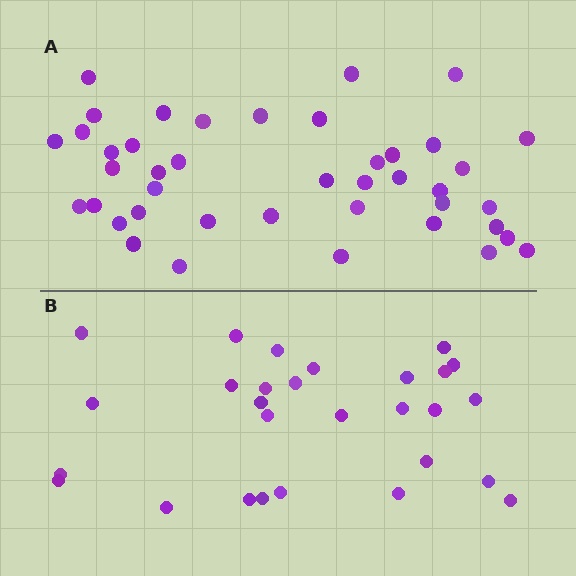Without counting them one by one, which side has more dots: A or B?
Region A (the top region) has more dots.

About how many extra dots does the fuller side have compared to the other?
Region A has approximately 15 more dots than region B.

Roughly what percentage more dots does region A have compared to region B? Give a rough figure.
About 50% more.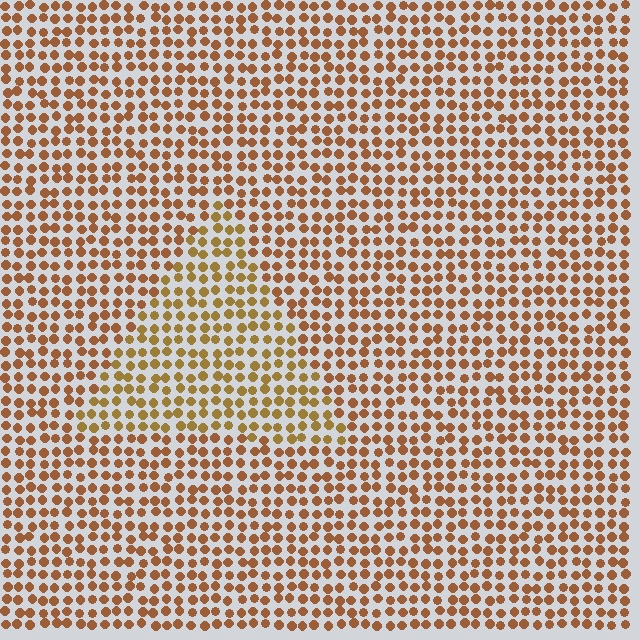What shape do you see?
I see a triangle.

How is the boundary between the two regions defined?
The boundary is defined purely by a slight shift in hue (about 20 degrees). Spacing, size, and orientation are identical on both sides.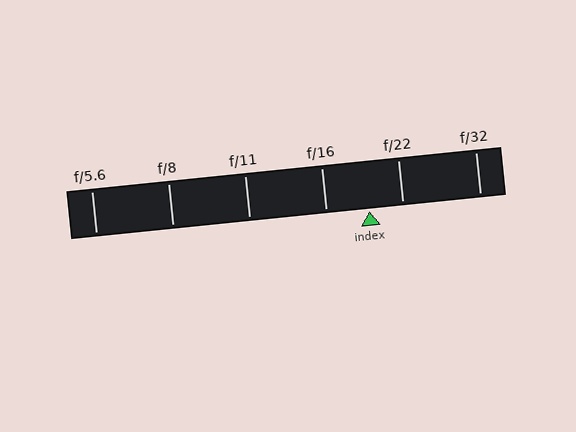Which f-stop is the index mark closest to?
The index mark is closest to f/22.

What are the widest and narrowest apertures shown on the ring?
The widest aperture shown is f/5.6 and the narrowest is f/32.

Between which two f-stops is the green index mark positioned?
The index mark is between f/16 and f/22.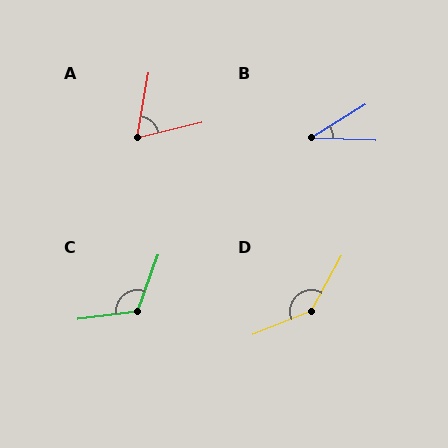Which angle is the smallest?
B, at approximately 34 degrees.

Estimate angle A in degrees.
Approximately 66 degrees.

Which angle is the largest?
D, at approximately 141 degrees.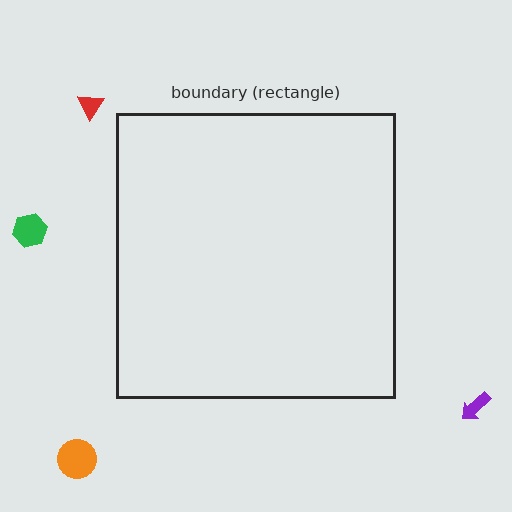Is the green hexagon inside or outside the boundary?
Outside.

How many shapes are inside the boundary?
0 inside, 4 outside.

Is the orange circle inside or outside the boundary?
Outside.